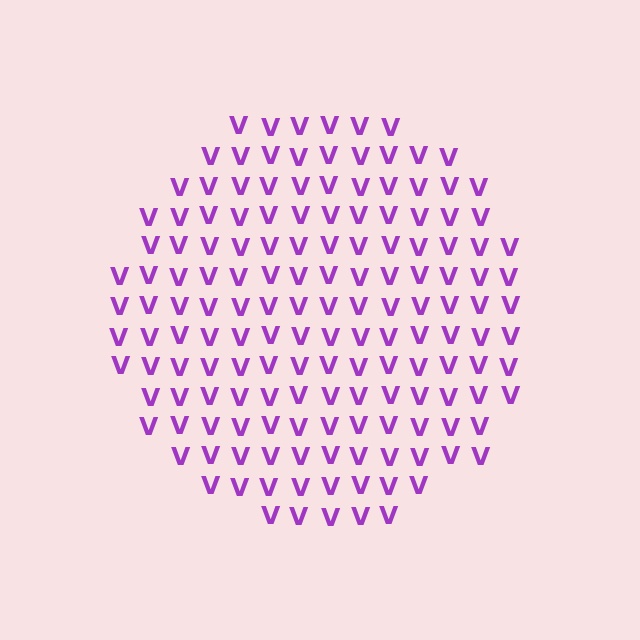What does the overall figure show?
The overall figure shows a circle.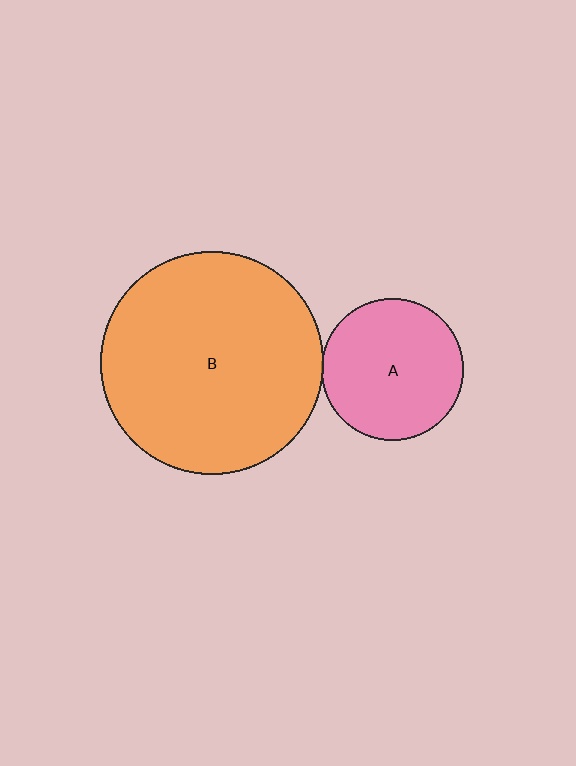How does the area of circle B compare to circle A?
Approximately 2.5 times.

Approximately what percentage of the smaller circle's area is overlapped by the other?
Approximately 5%.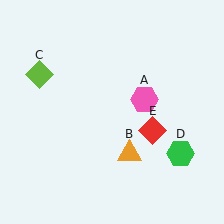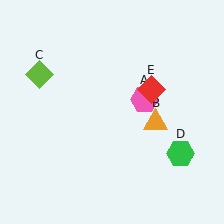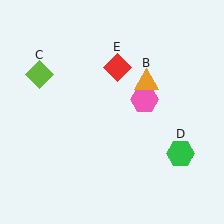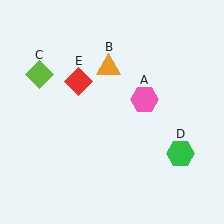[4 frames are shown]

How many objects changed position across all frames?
2 objects changed position: orange triangle (object B), red diamond (object E).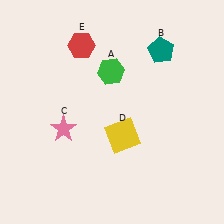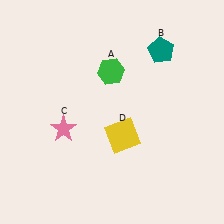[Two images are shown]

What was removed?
The red hexagon (E) was removed in Image 2.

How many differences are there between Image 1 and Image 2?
There is 1 difference between the two images.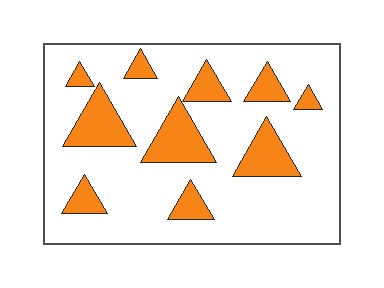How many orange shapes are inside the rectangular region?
10.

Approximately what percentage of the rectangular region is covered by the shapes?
Approximately 20%.